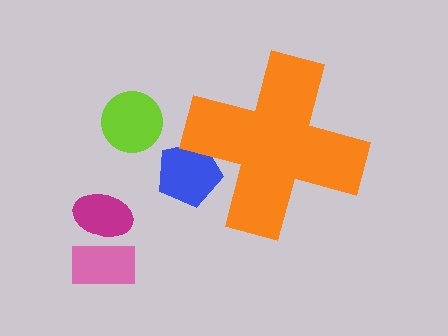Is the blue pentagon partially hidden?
Yes, the blue pentagon is partially hidden behind the orange cross.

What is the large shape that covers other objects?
An orange cross.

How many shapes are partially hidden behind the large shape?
1 shape is partially hidden.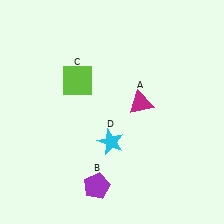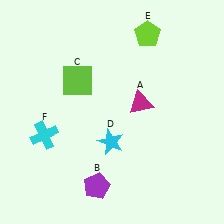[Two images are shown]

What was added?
A lime pentagon (E), a cyan cross (F) were added in Image 2.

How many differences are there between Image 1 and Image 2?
There are 2 differences between the two images.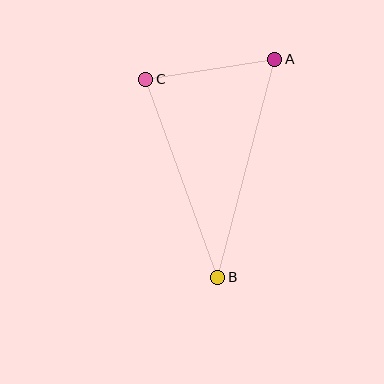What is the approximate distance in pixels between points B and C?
The distance between B and C is approximately 211 pixels.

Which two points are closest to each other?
Points A and C are closest to each other.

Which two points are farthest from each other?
Points A and B are farthest from each other.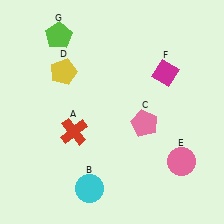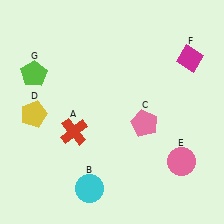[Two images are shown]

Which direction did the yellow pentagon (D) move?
The yellow pentagon (D) moved down.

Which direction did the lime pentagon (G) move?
The lime pentagon (G) moved down.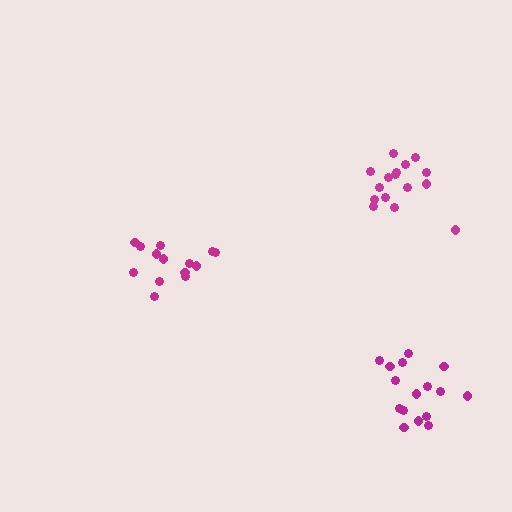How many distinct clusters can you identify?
There are 3 distinct clusters.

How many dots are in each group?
Group 1: 16 dots, Group 2: 14 dots, Group 3: 16 dots (46 total).